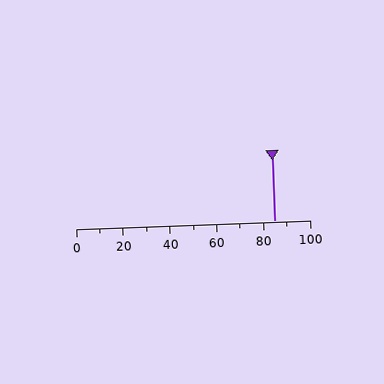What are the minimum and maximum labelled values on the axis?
The axis runs from 0 to 100.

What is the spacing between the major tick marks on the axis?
The major ticks are spaced 20 apart.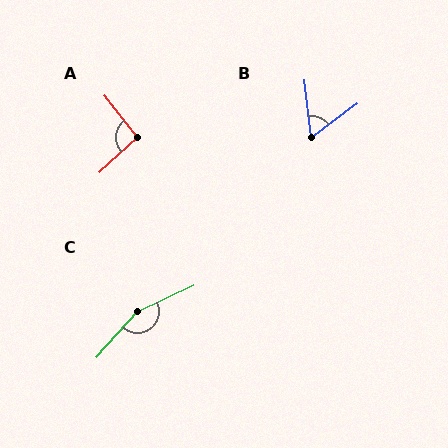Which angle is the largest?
C, at approximately 157 degrees.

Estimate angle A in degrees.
Approximately 94 degrees.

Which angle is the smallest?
B, at approximately 60 degrees.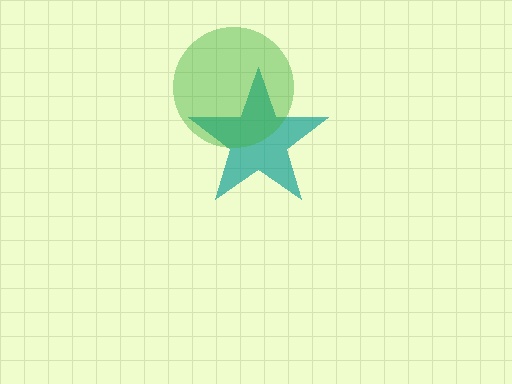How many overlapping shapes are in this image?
There are 2 overlapping shapes in the image.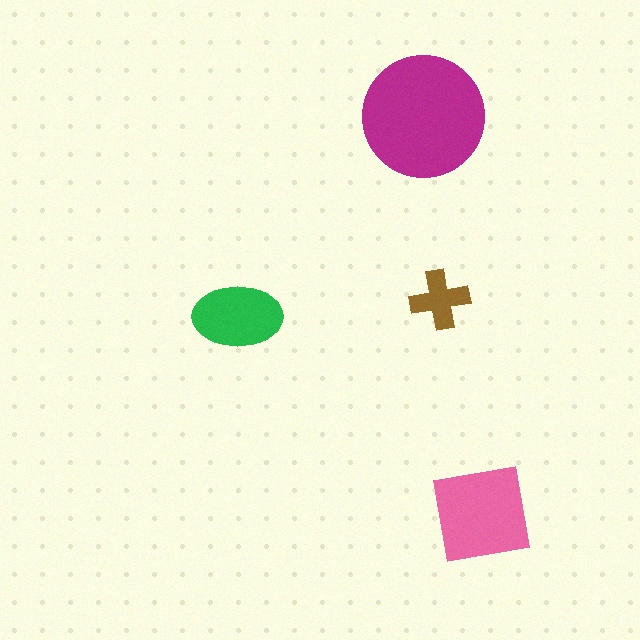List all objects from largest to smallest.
The magenta circle, the pink square, the green ellipse, the brown cross.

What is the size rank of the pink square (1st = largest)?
2nd.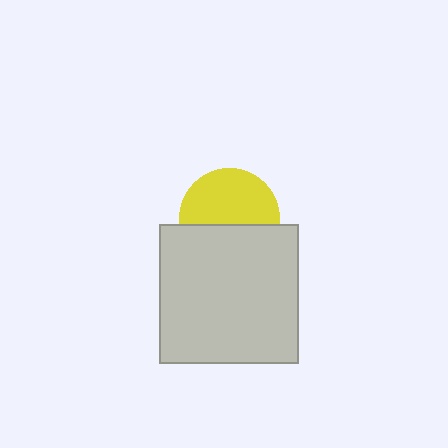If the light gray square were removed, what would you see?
You would see the complete yellow circle.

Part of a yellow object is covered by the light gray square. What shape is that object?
It is a circle.